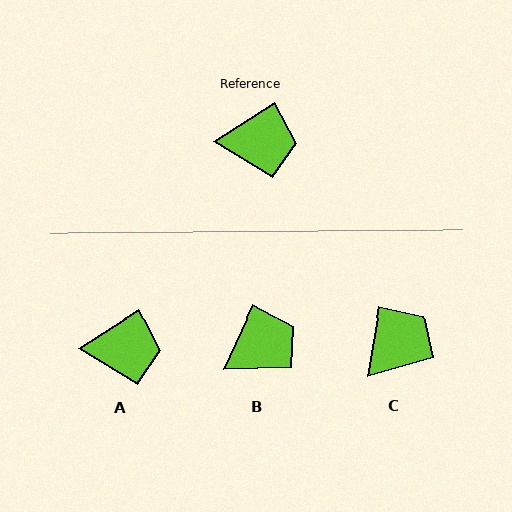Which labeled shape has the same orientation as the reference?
A.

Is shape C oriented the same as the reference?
No, it is off by about 48 degrees.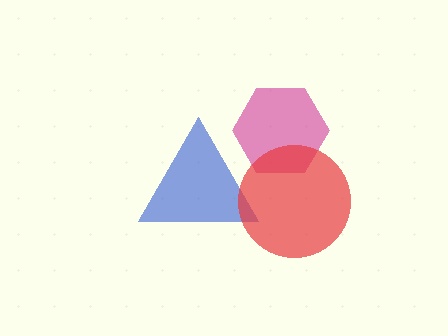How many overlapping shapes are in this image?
There are 3 overlapping shapes in the image.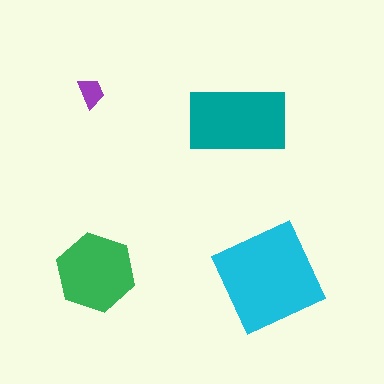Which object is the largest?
The cyan square.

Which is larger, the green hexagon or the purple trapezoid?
The green hexagon.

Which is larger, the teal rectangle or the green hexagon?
The teal rectangle.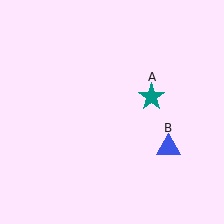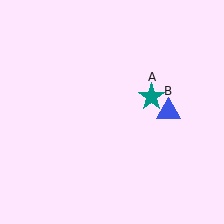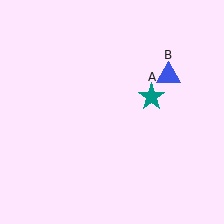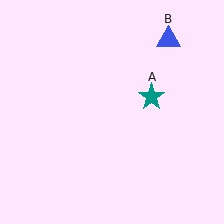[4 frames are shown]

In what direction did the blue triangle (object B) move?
The blue triangle (object B) moved up.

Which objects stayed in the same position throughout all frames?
Teal star (object A) remained stationary.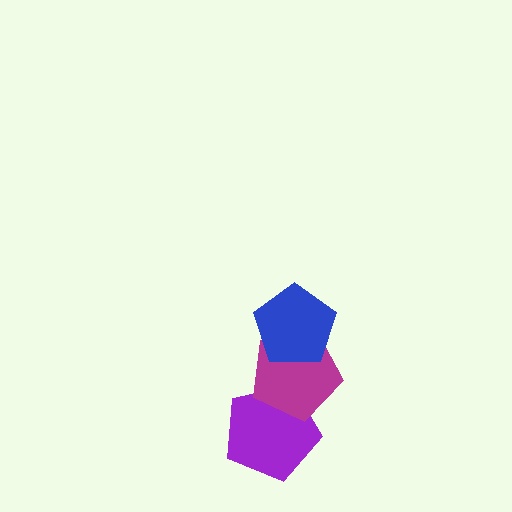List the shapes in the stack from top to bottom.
From top to bottom: the blue pentagon, the magenta pentagon, the purple pentagon.